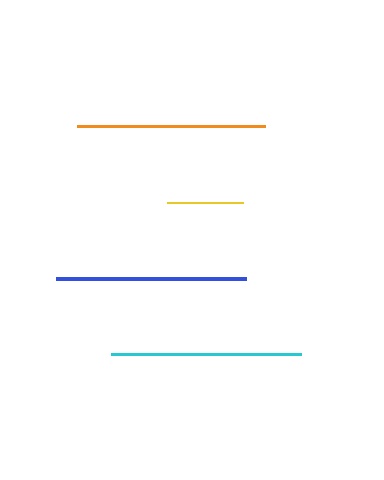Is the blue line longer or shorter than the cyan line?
The cyan line is longer than the blue line.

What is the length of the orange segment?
The orange segment is approximately 187 pixels long.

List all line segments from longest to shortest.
From longest to shortest: cyan, blue, orange, yellow.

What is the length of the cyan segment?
The cyan segment is approximately 190 pixels long.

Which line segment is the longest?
The cyan line is the longest at approximately 190 pixels.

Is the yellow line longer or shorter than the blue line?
The blue line is longer than the yellow line.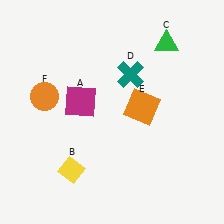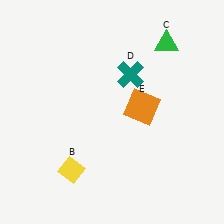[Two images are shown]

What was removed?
The orange circle (F), the magenta square (A) were removed in Image 2.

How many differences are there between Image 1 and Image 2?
There are 2 differences between the two images.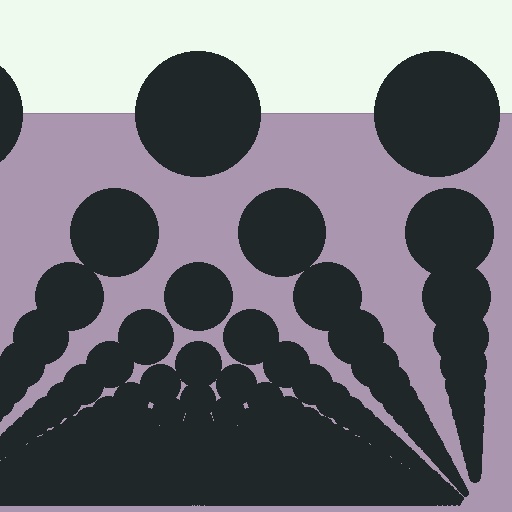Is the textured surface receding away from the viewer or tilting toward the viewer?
The surface appears to tilt toward the viewer. Texture elements get larger and sparser toward the top.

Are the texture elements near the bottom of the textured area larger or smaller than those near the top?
Smaller. The gradient is inverted — elements near the bottom are smaller and denser.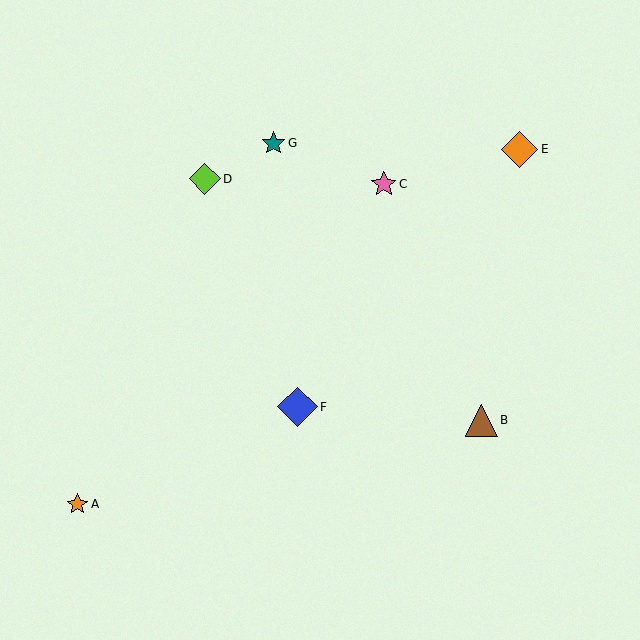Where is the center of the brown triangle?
The center of the brown triangle is at (481, 420).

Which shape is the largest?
The blue diamond (labeled F) is the largest.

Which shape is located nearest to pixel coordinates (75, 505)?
The orange star (labeled A) at (77, 504) is nearest to that location.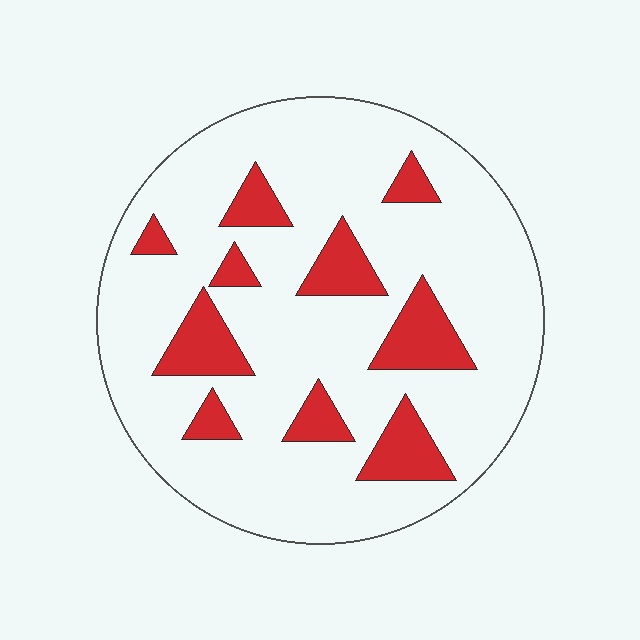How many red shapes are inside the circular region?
10.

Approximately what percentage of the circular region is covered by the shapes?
Approximately 20%.